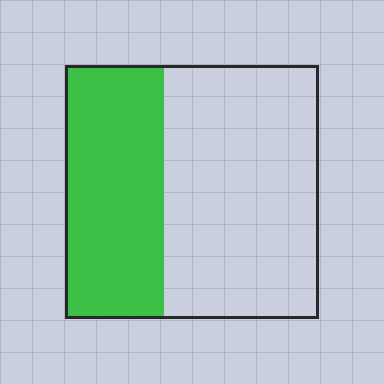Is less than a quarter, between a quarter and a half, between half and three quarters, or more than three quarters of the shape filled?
Between a quarter and a half.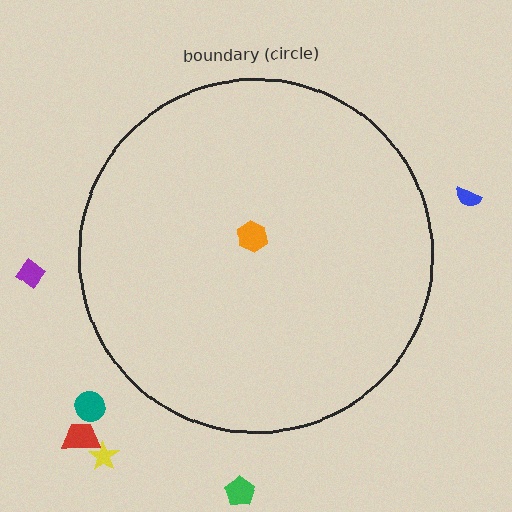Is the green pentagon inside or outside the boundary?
Outside.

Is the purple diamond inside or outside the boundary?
Outside.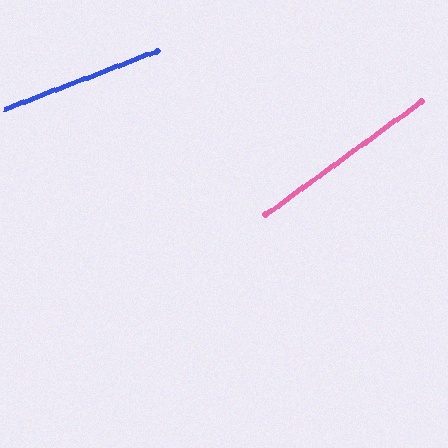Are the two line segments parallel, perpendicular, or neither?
Neither parallel nor perpendicular — they differ by about 16°.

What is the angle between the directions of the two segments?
Approximately 16 degrees.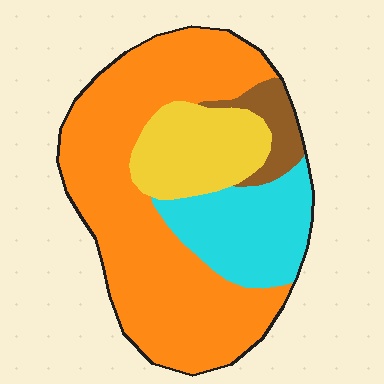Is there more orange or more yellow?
Orange.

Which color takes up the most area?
Orange, at roughly 60%.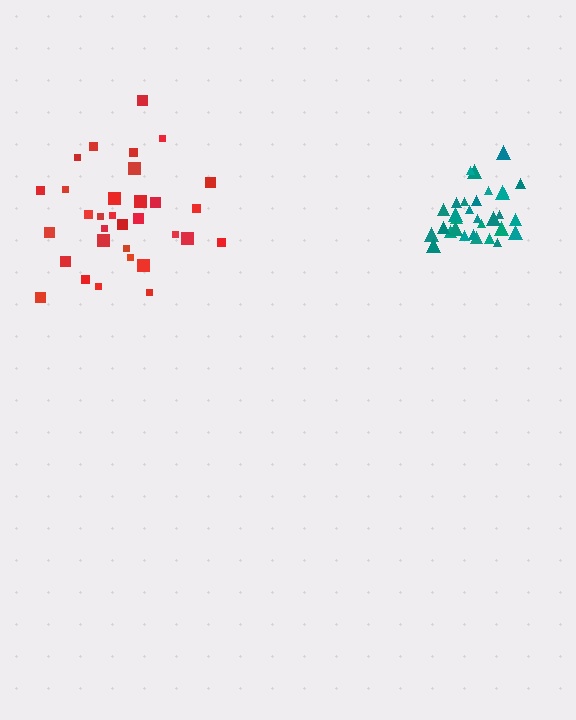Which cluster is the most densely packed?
Teal.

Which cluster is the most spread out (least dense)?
Red.